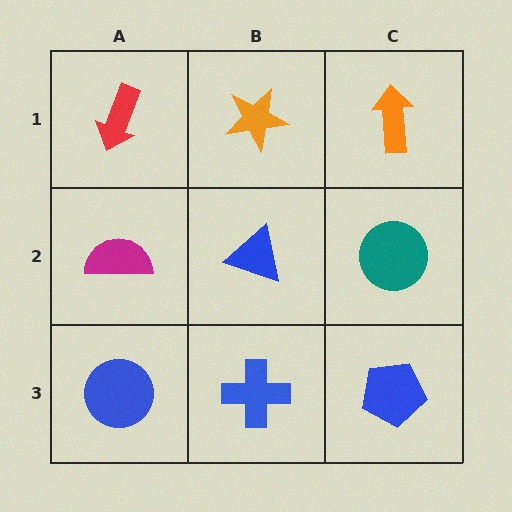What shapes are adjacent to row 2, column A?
A red arrow (row 1, column A), a blue circle (row 3, column A), a blue triangle (row 2, column B).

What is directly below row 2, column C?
A blue pentagon.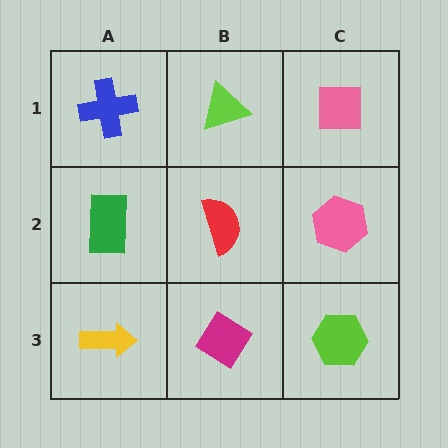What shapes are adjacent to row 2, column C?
A pink square (row 1, column C), a lime hexagon (row 3, column C), a red semicircle (row 2, column B).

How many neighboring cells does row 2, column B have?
4.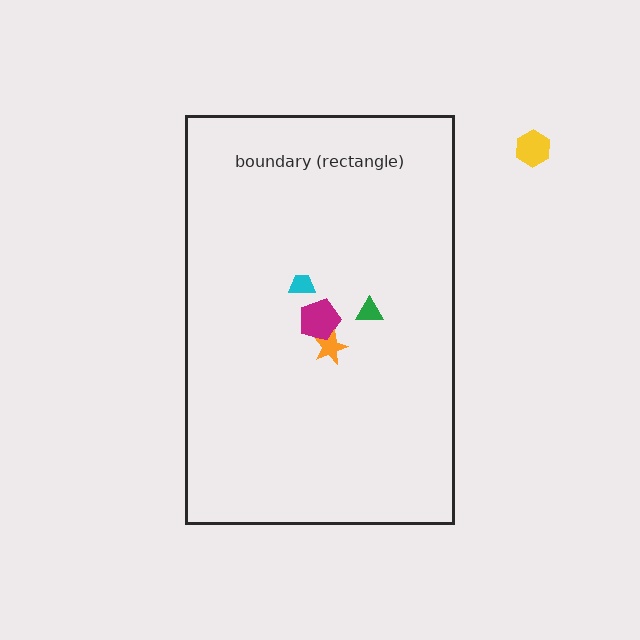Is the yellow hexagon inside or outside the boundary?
Outside.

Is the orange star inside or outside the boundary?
Inside.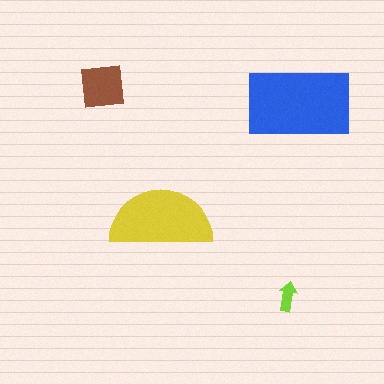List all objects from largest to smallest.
The blue rectangle, the yellow semicircle, the brown square, the lime arrow.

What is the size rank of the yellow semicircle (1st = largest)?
2nd.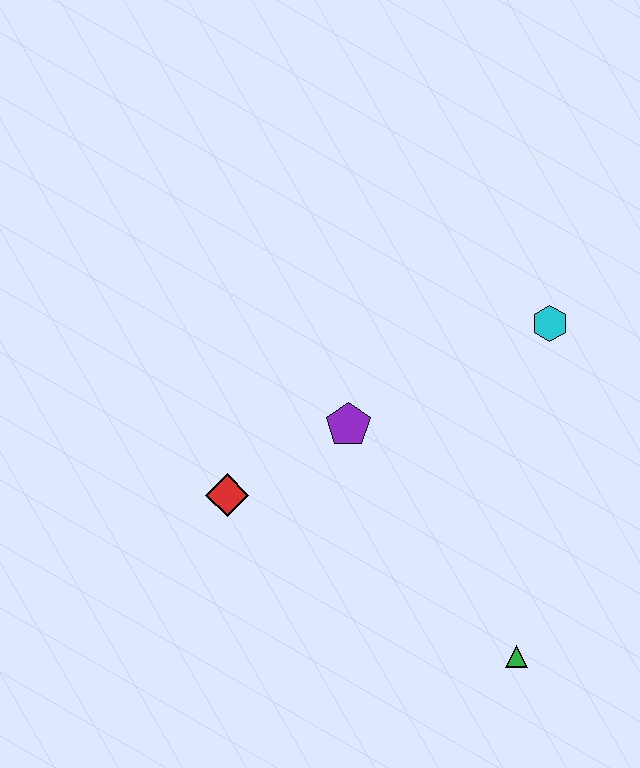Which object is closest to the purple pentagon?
The red diamond is closest to the purple pentagon.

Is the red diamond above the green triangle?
Yes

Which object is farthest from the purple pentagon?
The green triangle is farthest from the purple pentagon.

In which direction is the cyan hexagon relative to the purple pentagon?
The cyan hexagon is to the right of the purple pentagon.